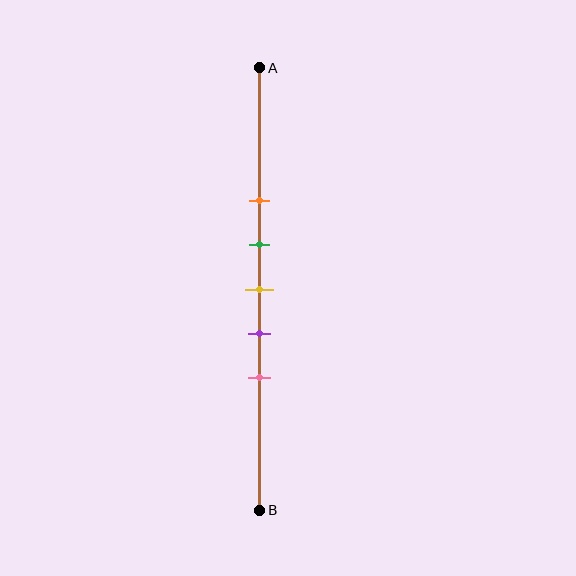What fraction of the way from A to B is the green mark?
The green mark is approximately 40% (0.4) of the way from A to B.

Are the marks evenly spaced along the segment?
Yes, the marks are approximately evenly spaced.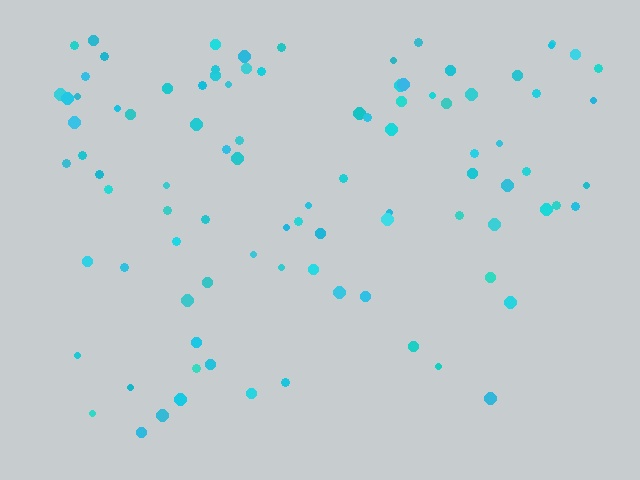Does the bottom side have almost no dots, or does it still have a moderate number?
Still a moderate number, just noticeably fewer than the top.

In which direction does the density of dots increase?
From bottom to top, with the top side densest.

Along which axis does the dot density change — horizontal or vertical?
Vertical.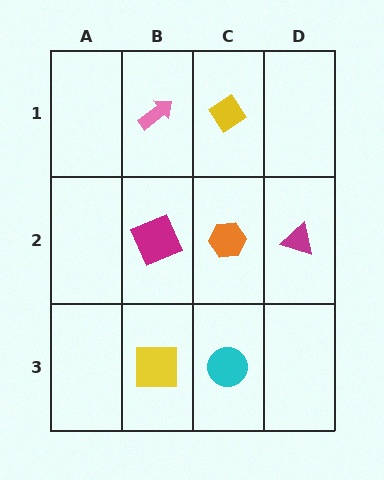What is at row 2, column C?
An orange hexagon.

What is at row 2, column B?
A magenta square.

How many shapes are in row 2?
3 shapes.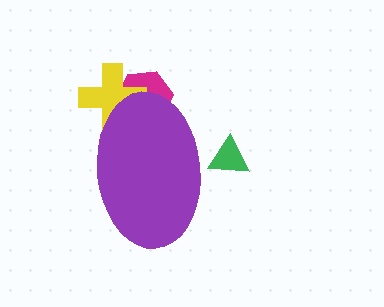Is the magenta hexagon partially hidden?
Yes, the magenta hexagon is partially hidden behind the purple ellipse.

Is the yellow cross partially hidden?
Yes, the yellow cross is partially hidden behind the purple ellipse.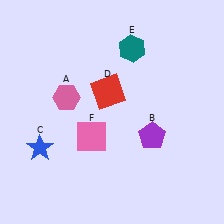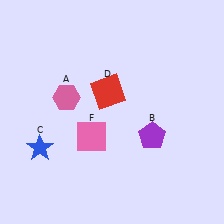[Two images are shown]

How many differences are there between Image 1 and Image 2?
There is 1 difference between the two images.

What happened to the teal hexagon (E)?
The teal hexagon (E) was removed in Image 2. It was in the top-right area of Image 1.